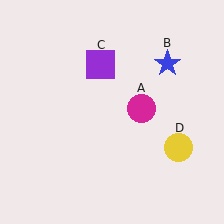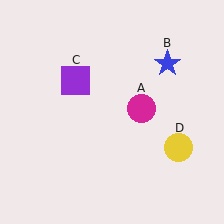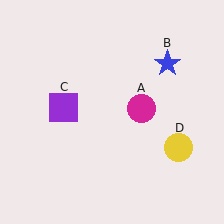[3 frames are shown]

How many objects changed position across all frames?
1 object changed position: purple square (object C).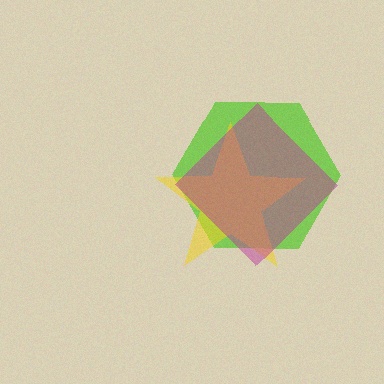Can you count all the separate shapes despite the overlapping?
Yes, there are 3 separate shapes.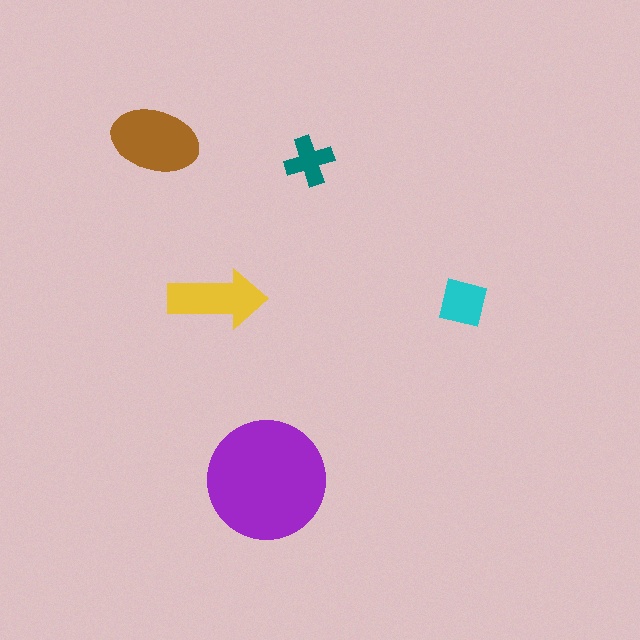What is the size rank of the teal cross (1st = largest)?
5th.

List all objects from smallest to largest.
The teal cross, the cyan square, the yellow arrow, the brown ellipse, the purple circle.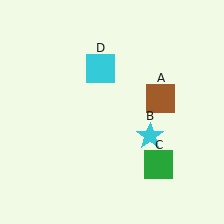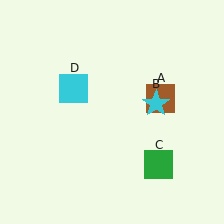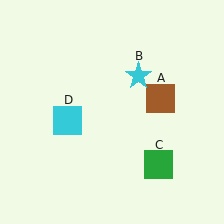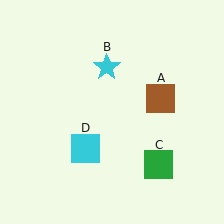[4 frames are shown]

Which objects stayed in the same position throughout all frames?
Brown square (object A) and green square (object C) remained stationary.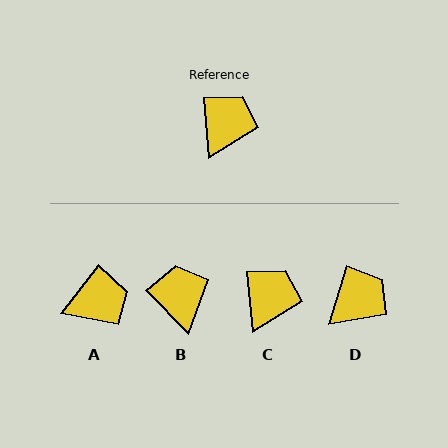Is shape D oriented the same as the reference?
No, it is off by about 22 degrees.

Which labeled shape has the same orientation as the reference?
C.